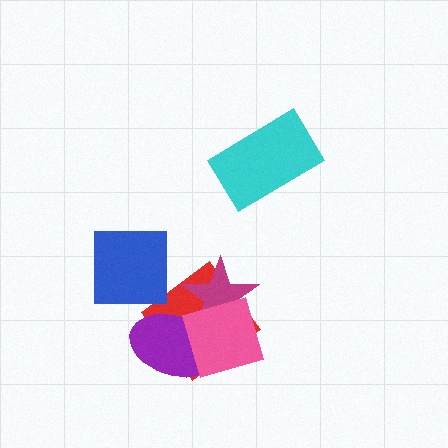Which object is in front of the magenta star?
The pink diamond is in front of the magenta star.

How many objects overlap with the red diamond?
3 objects overlap with the red diamond.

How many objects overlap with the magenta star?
3 objects overlap with the magenta star.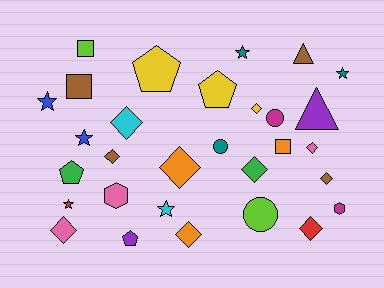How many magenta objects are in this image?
There are 2 magenta objects.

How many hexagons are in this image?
There are 2 hexagons.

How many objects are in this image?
There are 30 objects.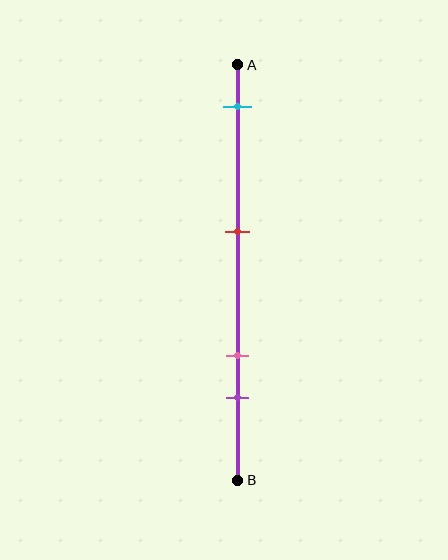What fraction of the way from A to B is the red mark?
The red mark is approximately 40% (0.4) of the way from A to B.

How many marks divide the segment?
There are 4 marks dividing the segment.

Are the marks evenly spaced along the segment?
No, the marks are not evenly spaced.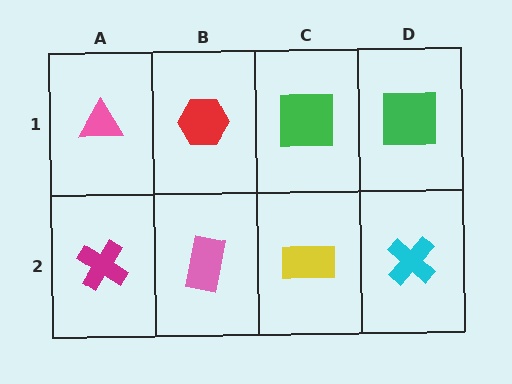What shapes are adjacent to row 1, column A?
A magenta cross (row 2, column A), a red hexagon (row 1, column B).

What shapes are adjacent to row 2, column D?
A green square (row 1, column D), a yellow rectangle (row 2, column C).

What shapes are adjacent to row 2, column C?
A green square (row 1, column C), a pink rectangle (row 2, column B), a cyan cross (row 2, column D).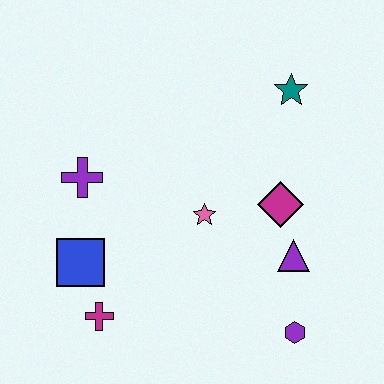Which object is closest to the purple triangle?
The magenta diamond is closest to the purple triangle.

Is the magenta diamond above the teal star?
No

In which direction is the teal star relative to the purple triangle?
The teal star is above the purple triangle.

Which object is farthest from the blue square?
The teal star is farthest from the blue square.